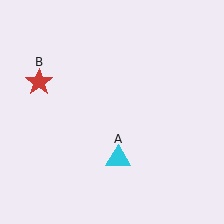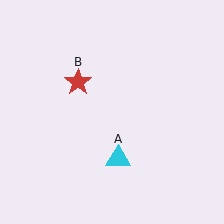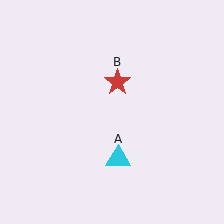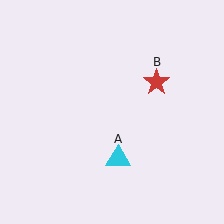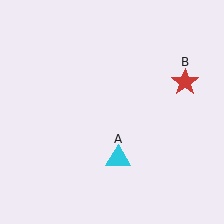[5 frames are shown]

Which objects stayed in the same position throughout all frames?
Cyan triangle (object A) remained stationary.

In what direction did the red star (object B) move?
The red star (object B) moved right.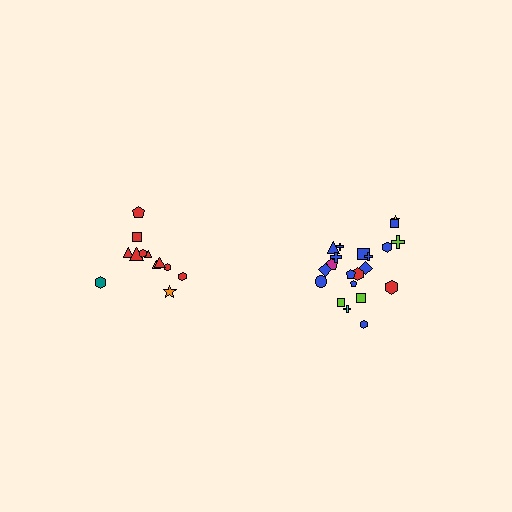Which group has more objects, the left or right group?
The right group.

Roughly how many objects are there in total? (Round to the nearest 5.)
Roughly 35 objects in total.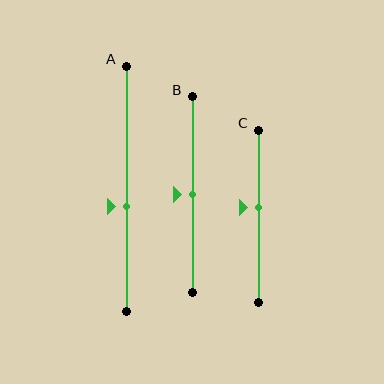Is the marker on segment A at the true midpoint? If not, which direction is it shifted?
No, the marker on segment A is shifted downward by about 7% of the segment length.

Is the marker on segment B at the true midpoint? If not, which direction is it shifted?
Yes, the marker on segment B is at the true midpoint.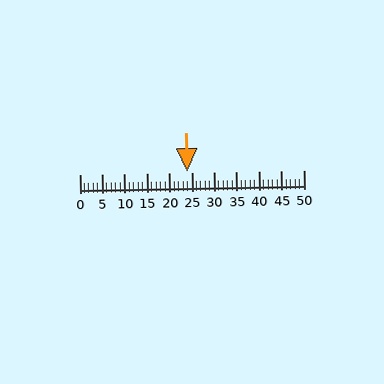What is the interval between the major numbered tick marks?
The major tick marks are spaced 5 units apart.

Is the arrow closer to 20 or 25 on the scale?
The arrow is closer to 25.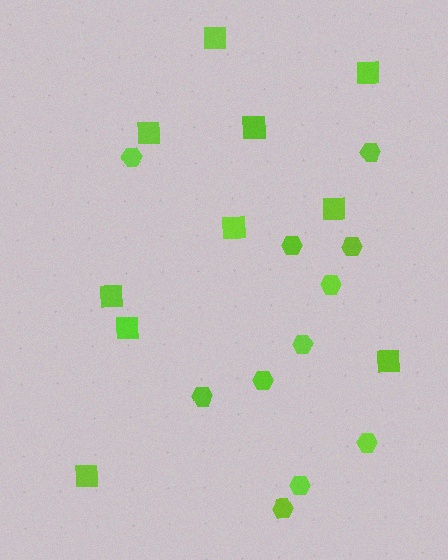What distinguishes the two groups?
There are 2 groups: one group of squares (10) and one group of hexagons (11).